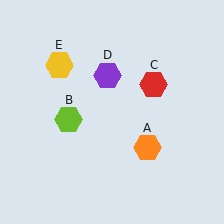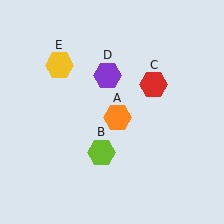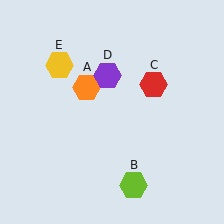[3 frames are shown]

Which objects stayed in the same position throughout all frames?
Red hexagon (object C) and purple hexagon (object D) and yellow hexagon (object E) remained stationary.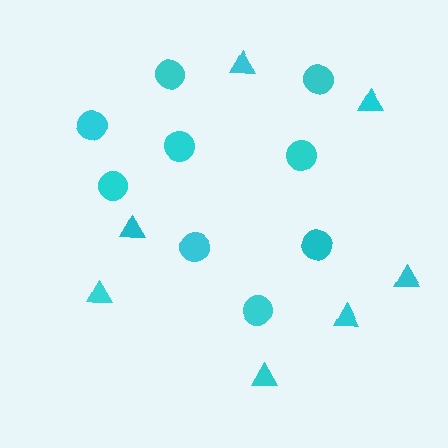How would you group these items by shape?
There are 2 groups: one group of circles (9) and one group of triangles (7).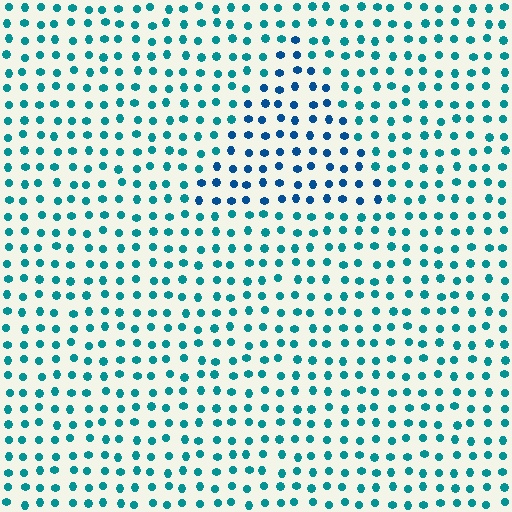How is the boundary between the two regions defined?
The boundary is defined purely by a slight shift in hue (about 29 degrees). Spacing, size, and orientation are identical on both sides.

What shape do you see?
I see a triangle.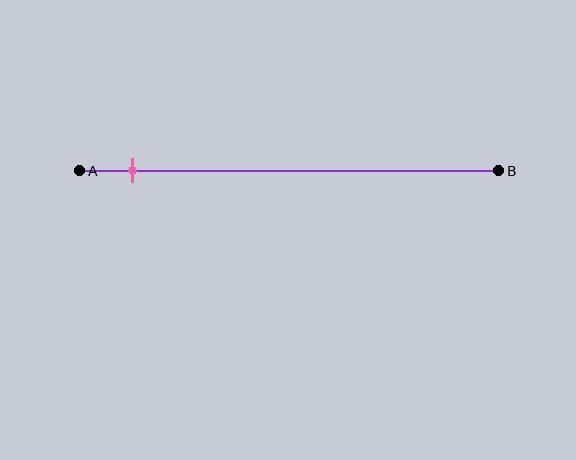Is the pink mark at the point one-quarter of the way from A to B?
No, the mark is at about 15% from A, not at the 25% one-quarter point.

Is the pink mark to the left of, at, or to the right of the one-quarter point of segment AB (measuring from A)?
The pink mark is to the left of the one-quarter point of segment AB.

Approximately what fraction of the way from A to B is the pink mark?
The pink mark is approximately 15% of the way from A to B.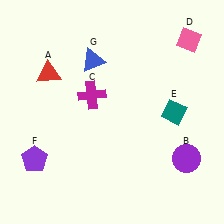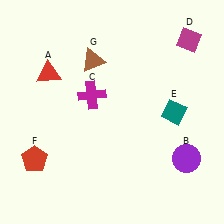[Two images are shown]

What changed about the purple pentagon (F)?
In Image 1, F is purple. In Image 2, it changed to red.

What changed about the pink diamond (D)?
In Image 1, D is pink. In Image 2, it changed to magenta.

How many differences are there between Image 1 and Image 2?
There are 3 differences between the two images.